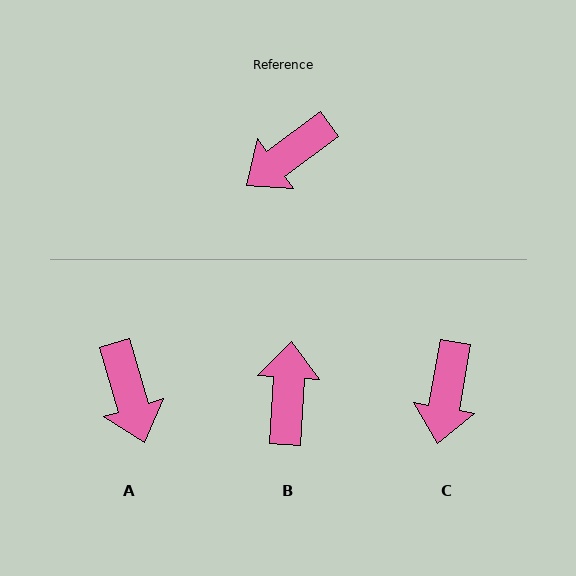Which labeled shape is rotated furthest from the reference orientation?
B, about 130 degrees away.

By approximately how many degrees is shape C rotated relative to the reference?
Approximately 44 degrees counter-clockwise.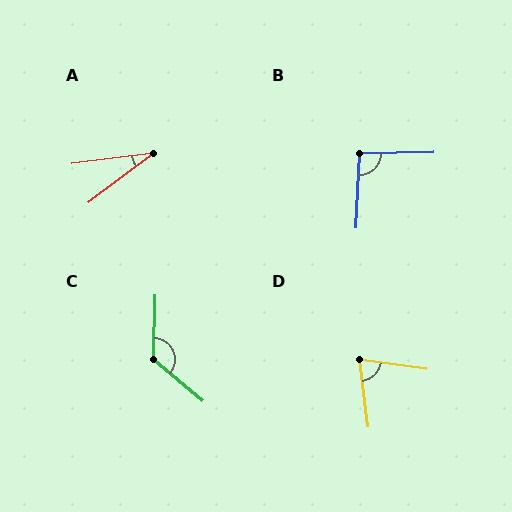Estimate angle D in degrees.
Approximately 74 degrees.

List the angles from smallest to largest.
A (30°), D (74°), B (93°), C (128°).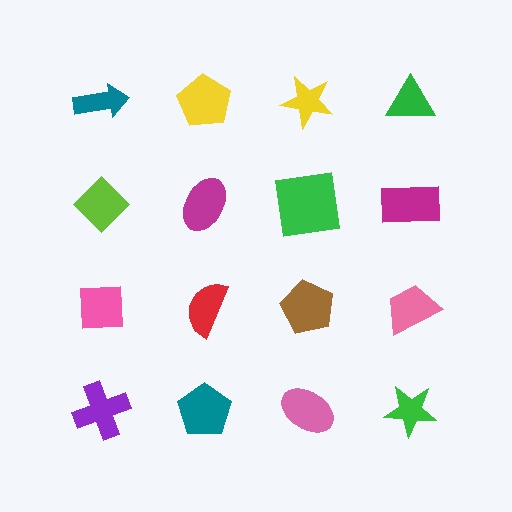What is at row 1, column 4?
A green triangle.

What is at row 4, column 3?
A pink ellipse.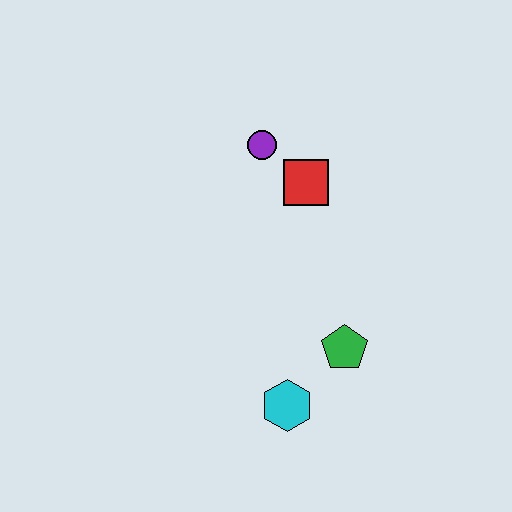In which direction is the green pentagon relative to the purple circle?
The green pentagon is below the purple circle.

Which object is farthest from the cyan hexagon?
The purple circle is farthest from the cyan hexagon.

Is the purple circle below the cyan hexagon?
No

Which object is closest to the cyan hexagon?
The green pentagon is closest to the cyan hexagon.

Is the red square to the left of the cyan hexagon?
No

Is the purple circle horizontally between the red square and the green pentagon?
No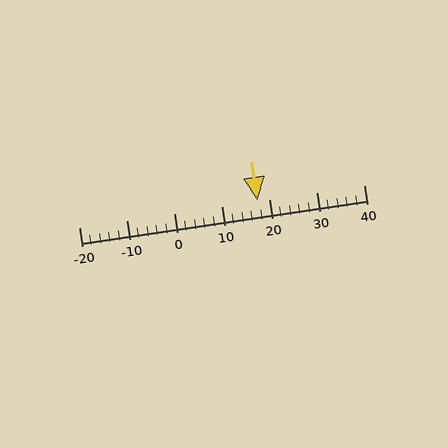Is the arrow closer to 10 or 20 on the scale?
The arrow is closer to 20.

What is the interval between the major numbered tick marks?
The major tick marks are spaced 10 units apart.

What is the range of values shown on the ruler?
The ruler shows values from -20 to 40.